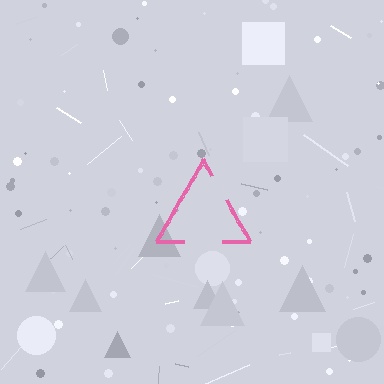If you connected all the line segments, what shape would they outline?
They would outline a triangle.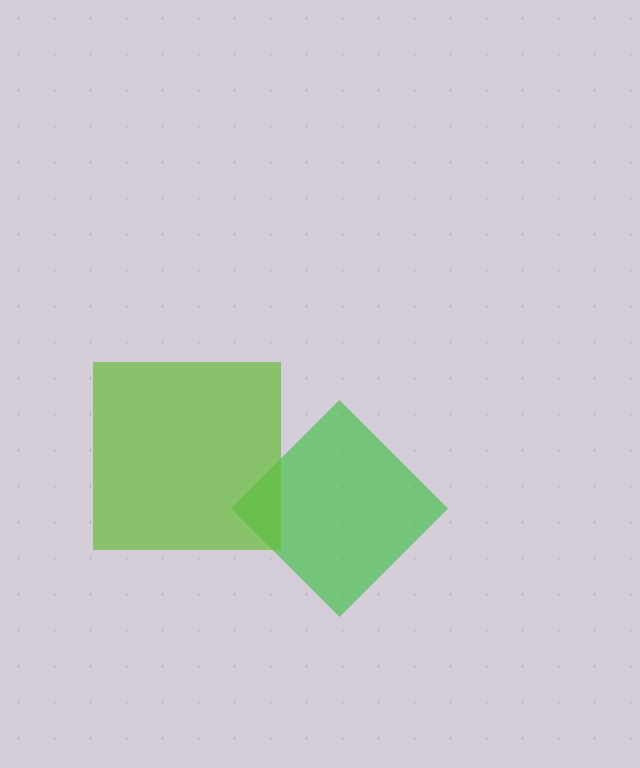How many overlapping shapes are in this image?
There are 2 overlapping shapes in the image.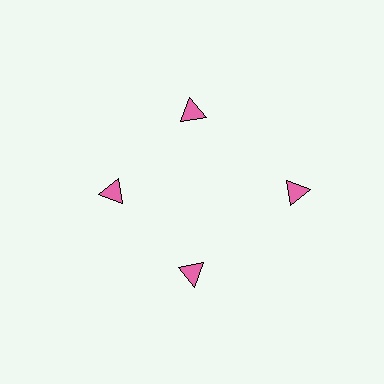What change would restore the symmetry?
The symmetry would be restored by moving it inward, back onto the ring so that all 4 triangles sit at equal angles and equal distance from the center.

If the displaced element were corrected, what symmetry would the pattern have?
It would have 4-fold rotational symmetry — the pattern would map onto itself every 90 degrees.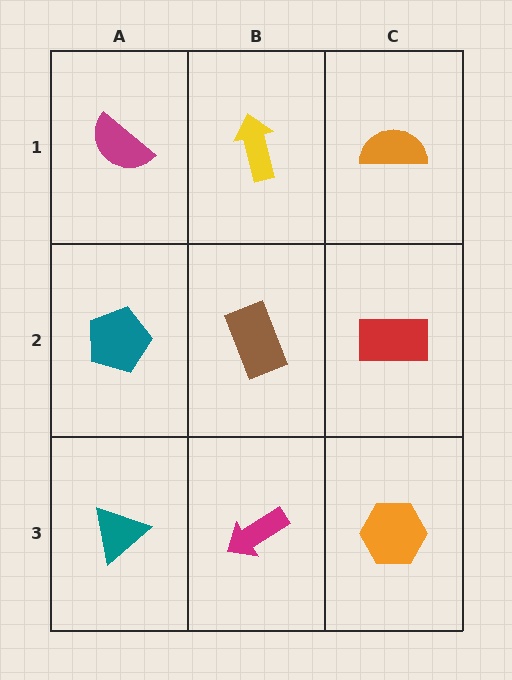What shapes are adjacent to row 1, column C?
A red rectangle (row 2, column C), a yellow arrow (row 1, column B).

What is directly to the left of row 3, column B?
A teal triangle.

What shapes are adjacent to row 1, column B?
A brown rectangle (row 2, column B), a magenta semicircle (row 1, column A), an orange semicircle (row 1, column C).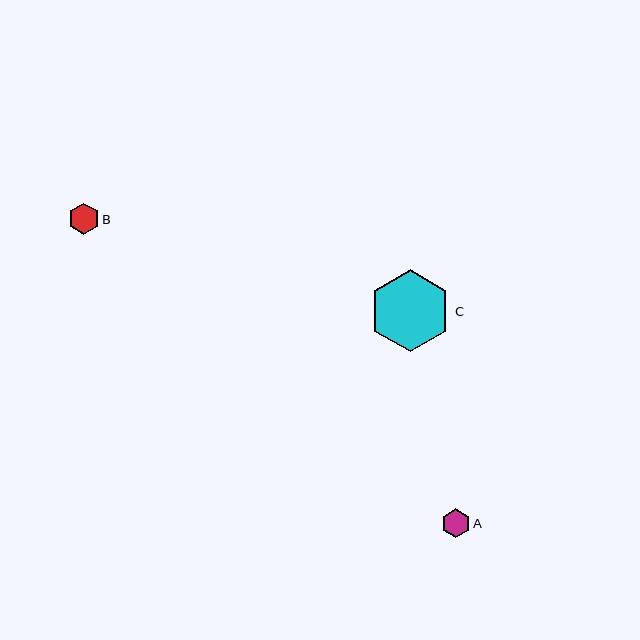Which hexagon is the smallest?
Hexagon A is the smallest with a size of approximately 29 pixels.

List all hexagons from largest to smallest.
From largest to smallest: C, B, A.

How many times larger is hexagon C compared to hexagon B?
Hexagon C is approximately 2.7 times the size of hexagon B.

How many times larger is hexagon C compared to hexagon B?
Hexagon C is approximately 2.7 times the size of hexagon B.